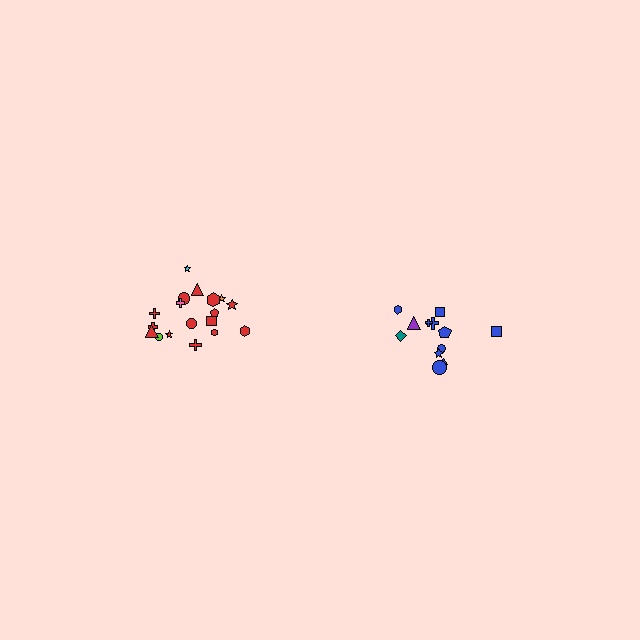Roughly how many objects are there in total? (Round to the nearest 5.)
Roughly 30 objects in total.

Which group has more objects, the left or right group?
The left group.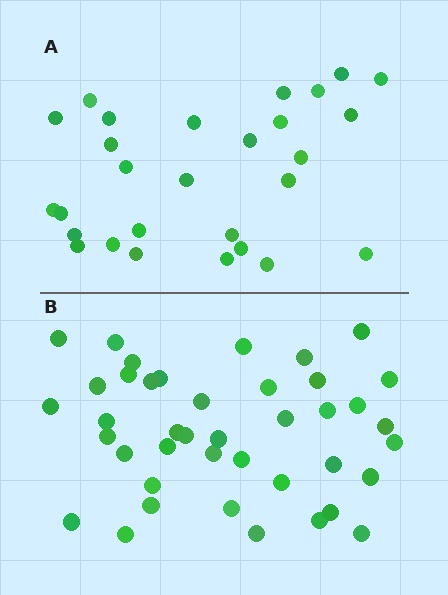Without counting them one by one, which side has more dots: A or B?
Region B (the bottom region) has more dots.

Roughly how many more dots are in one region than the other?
Region B has approximately 15 more dots than region A.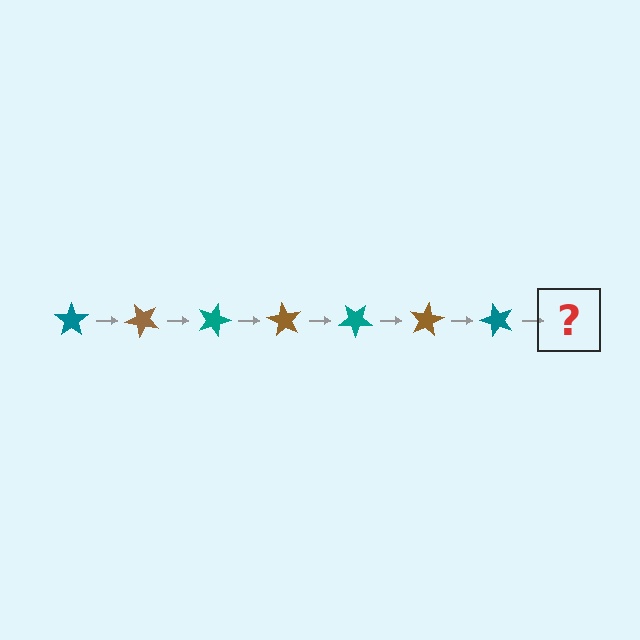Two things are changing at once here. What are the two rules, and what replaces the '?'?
The two rules are that it rotates 45 degrees each step and the color cycles through teal and brown. The '?' should be a brown star, rotated 315 degrees from the start.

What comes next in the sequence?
The next element should be a brown star, rotated 315 degrees from the start.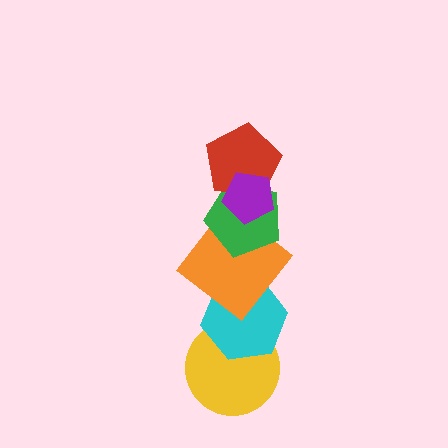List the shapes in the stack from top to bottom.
From top to bottom: the purple pentagon, the red pentagon, the green pentagon, the orange diamond, the cyan hexagon, the yellow circle.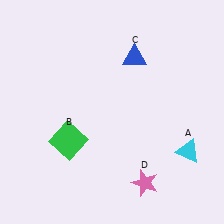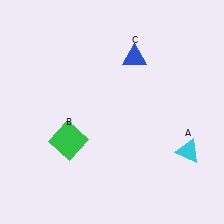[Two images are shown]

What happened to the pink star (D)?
The pink star (D) was removed in Image 2. It was in the bottom-right area of Image 1.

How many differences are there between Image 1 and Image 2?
There is 1 difference between the two images.